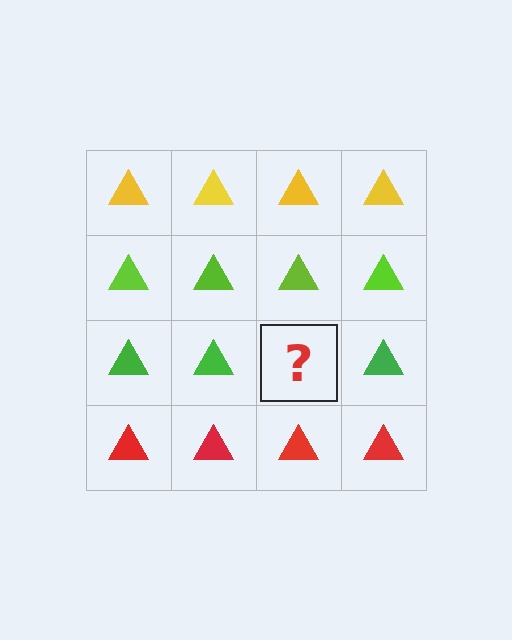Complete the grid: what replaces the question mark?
The question mark should be replaced with a green triangle.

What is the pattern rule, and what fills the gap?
The rule is that each row has a consistent color. The gap should be filled with a green triangle.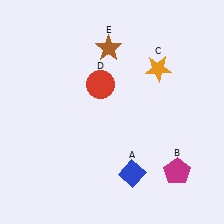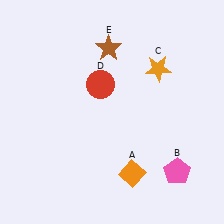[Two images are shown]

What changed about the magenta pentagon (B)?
In Image 1, B is magenta. In Image 2, it changed to pink.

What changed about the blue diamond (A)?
In Image 1, A is blue. In Image 2, it changed to orange.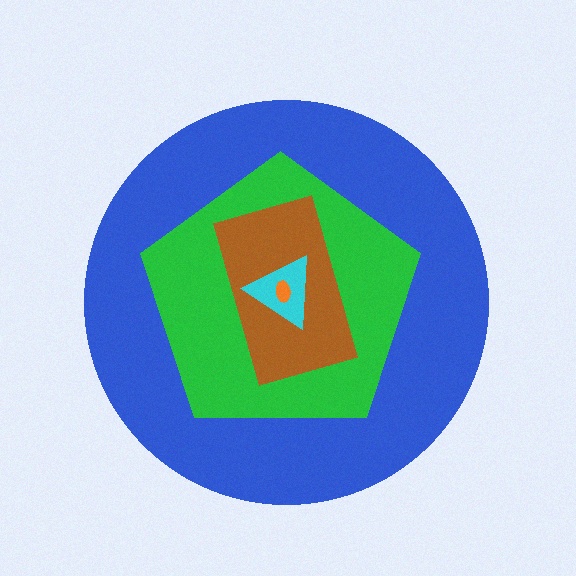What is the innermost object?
The orange ellipse.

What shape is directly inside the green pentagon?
The brown rectangle.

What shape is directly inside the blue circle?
The green pentagon.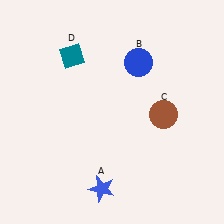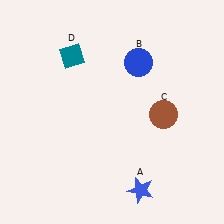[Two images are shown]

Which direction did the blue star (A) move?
The blue star (A) moved right.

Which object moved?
The blue star (A) moved right.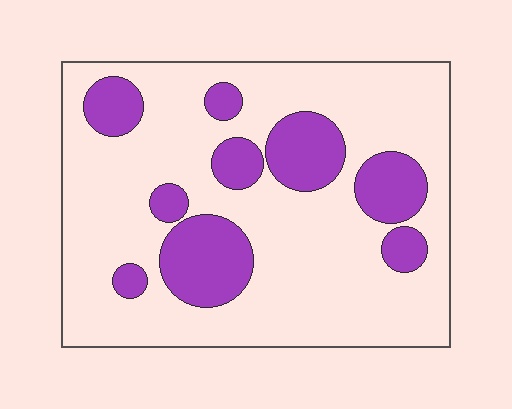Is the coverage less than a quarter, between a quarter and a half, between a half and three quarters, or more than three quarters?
Less than a quarter.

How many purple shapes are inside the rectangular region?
9.